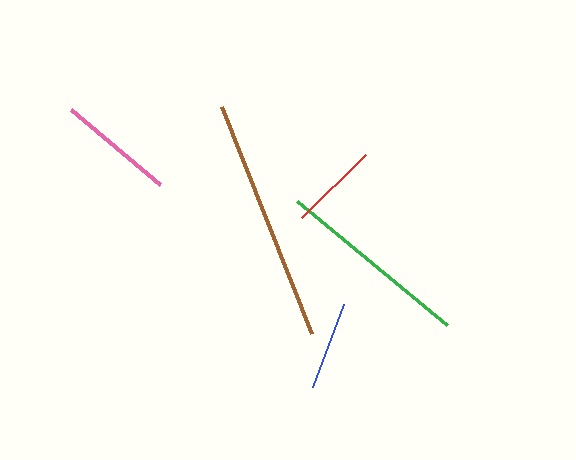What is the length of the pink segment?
The pink segment is approximately 117 pixels long.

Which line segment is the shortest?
The blue line is the shortest at approximately 89 pixels.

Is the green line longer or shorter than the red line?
The green line is longer than the red line.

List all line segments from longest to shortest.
From longest to shortest: brown, green, pink, red, blue.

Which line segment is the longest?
The brown line is the longest at approximately 245 pixels.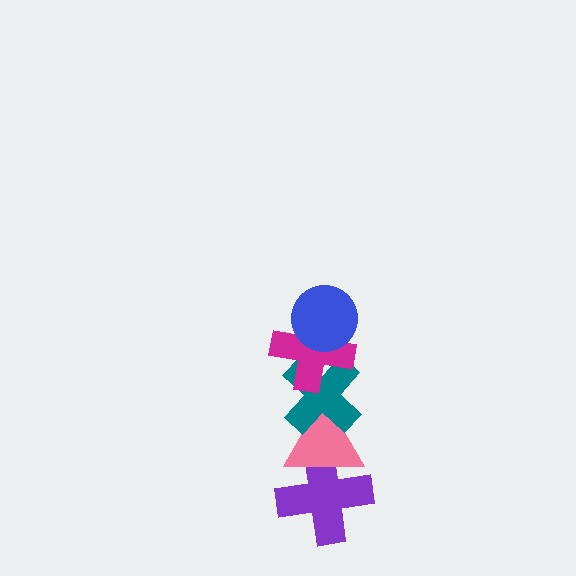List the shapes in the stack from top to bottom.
From top to bottom: the blue circle, the magenta cross, the teal cross, the pink triangle, the purple cross.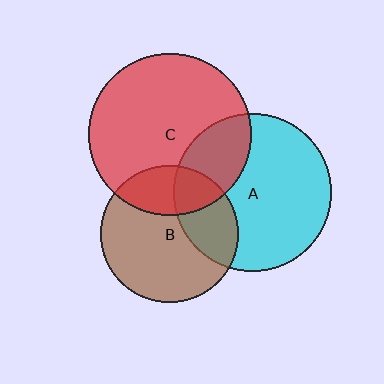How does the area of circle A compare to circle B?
Approximately 1.3 times.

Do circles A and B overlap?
Yes.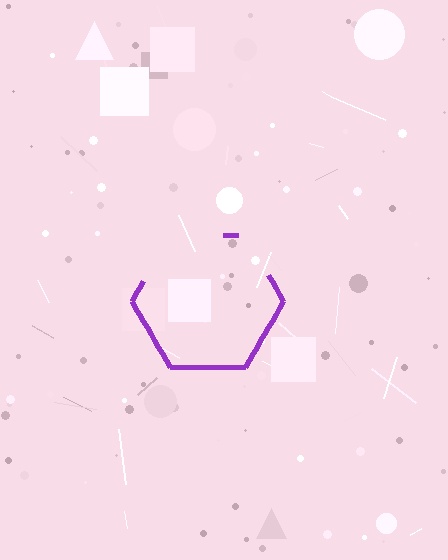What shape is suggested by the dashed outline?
The dashed outline suggests a hexagon.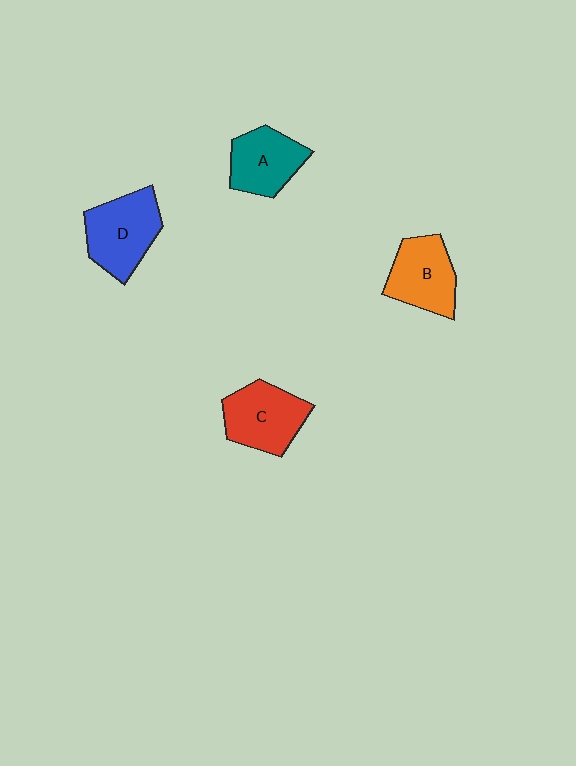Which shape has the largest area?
Shape D (blue).